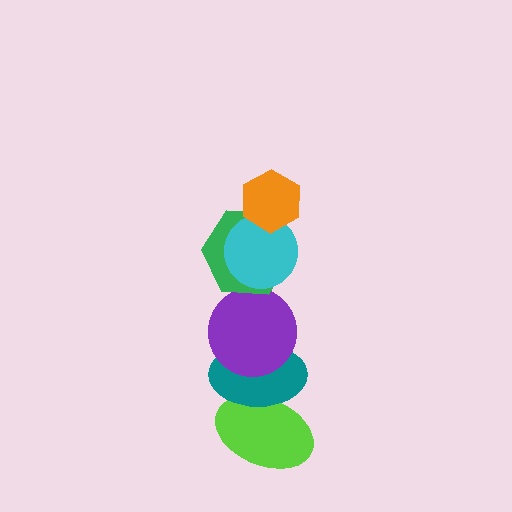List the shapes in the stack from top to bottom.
From top to bottom: the orange hexagon, the cyan circle, the green hexagon, the purple circle, the teal ellipse, the lime ellipse.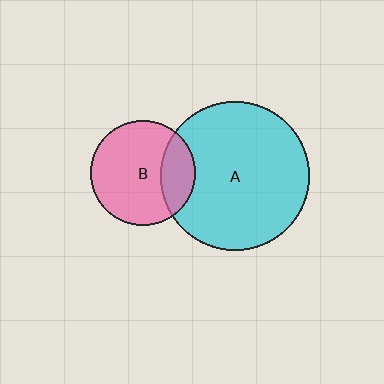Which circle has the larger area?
Circle A (cyan).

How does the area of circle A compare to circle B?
Approximately 2.0 times.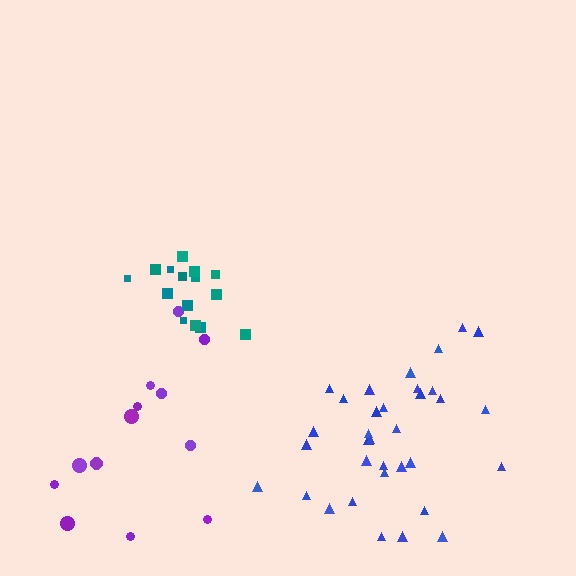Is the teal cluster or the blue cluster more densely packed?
Teal.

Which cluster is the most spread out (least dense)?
Purple.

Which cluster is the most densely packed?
Teal.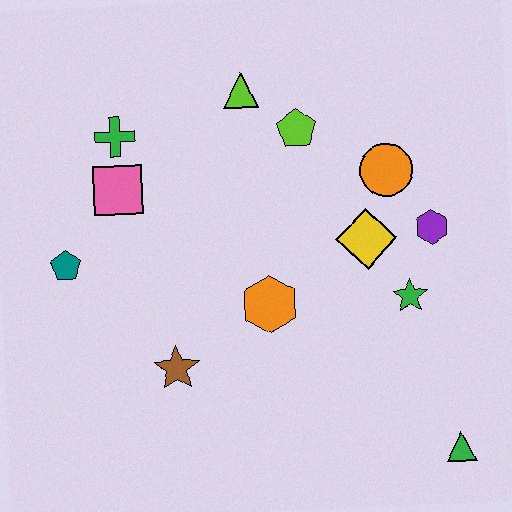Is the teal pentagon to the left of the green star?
Yes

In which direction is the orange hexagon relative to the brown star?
The orange hexagon is to the right of the brown star.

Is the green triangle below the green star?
Yes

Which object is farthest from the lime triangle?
The green triangle is farthest from the lime triangle.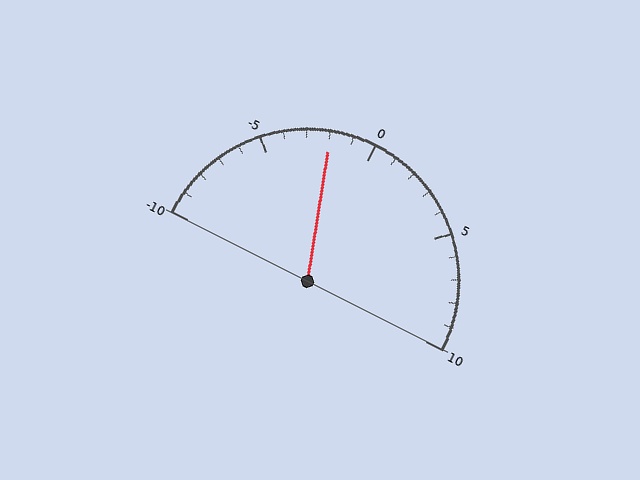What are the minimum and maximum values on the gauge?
The gauge ranges from -10 to 10.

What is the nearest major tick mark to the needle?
The nearest major tick mark is 0.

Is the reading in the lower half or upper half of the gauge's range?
The reading is in the lower half of the range (-10 to 10).